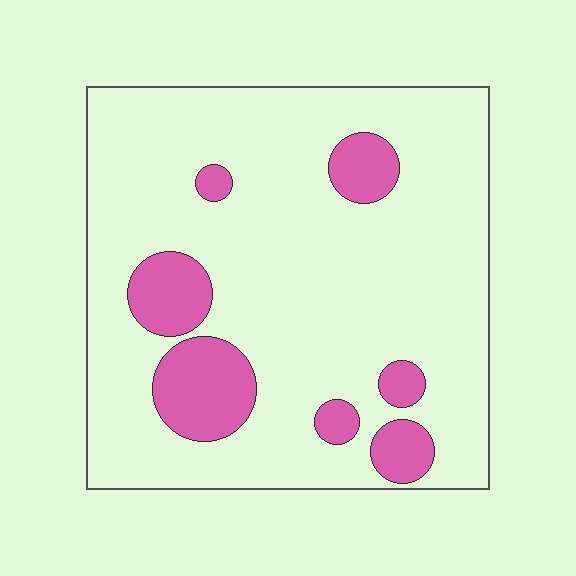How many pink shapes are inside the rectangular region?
7.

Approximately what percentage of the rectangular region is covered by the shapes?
Approximately 15%.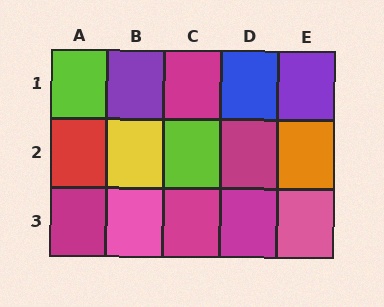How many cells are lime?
2 cells are lime.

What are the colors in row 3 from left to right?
Magenta, pink, magenta, magenta, pink.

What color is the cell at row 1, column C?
Magenta.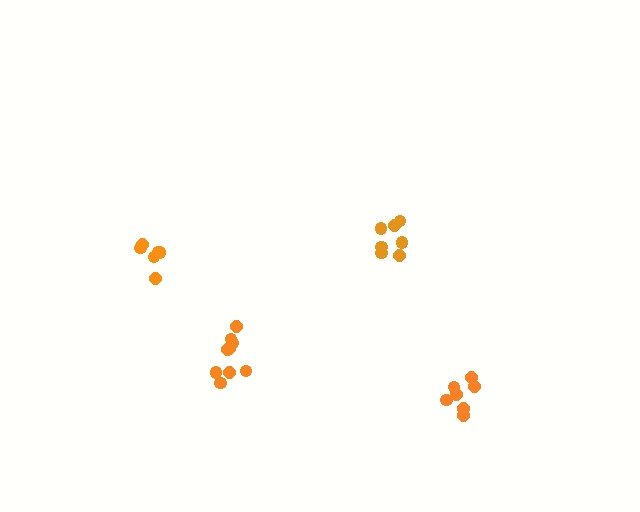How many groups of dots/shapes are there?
There are 4 groups.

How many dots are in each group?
Group 1: 7 dots, Group 2: 6 dots, Group 3: 7 dots, Group 4: 9 dots (29 total).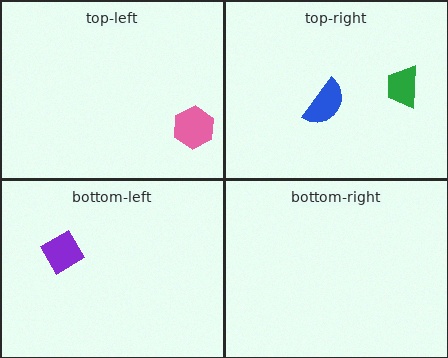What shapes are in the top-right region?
The green trapezoid, the blue semicircle.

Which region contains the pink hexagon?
The top-left region.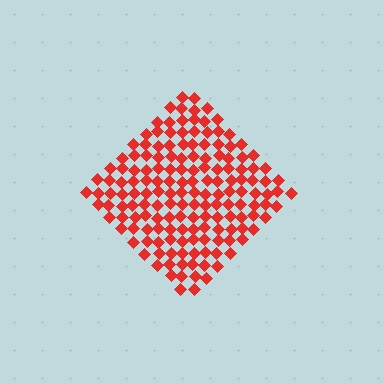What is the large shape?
The large shape is a diamond.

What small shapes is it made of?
It is made of small diamonds.